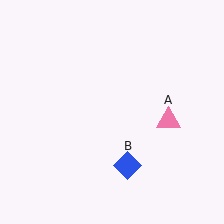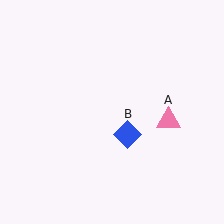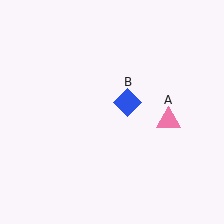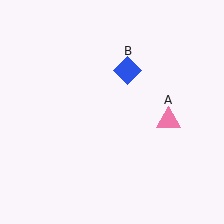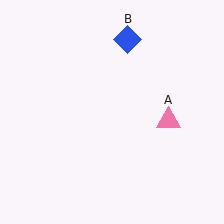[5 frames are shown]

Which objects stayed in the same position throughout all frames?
Pink triangle (object A) remained stationary.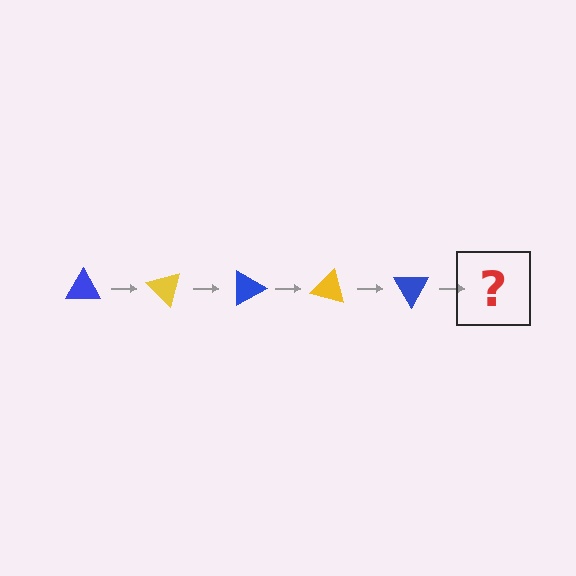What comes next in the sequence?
The next element should be a yellow triangle, rotated 225 degrees from the start.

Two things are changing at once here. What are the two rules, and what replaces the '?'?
The two rules are that it rotates 45 degrees each step and the color cycles through blue and yellow. The '?' should be a yellow triangle, rotated 225 degrees from the start.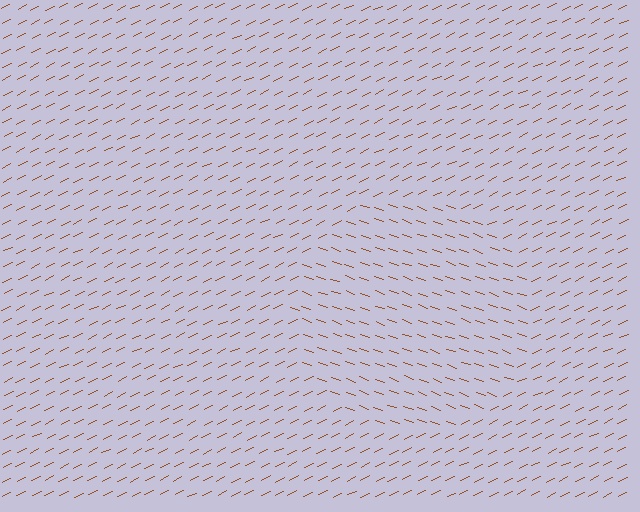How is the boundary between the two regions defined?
The boundary is defined purely by a change in line orientation (approximately 45 degrees difference). All lines are the same color and thickness.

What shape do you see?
I see a circle.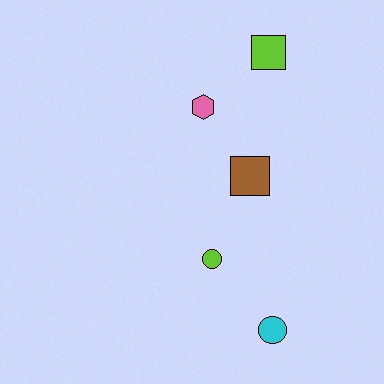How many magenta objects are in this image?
There are no magenta objects.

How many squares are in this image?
There are 2 squares.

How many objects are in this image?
There are 5 objects.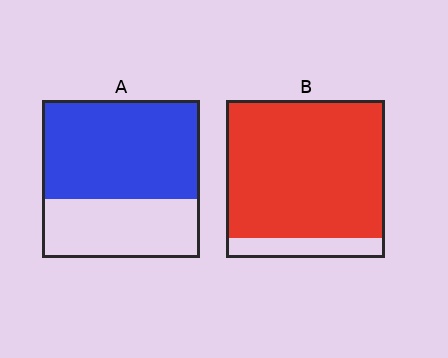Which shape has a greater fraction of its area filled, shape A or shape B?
Shape B.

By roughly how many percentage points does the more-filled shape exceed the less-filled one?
By roughly 25 percentage points (B over A).